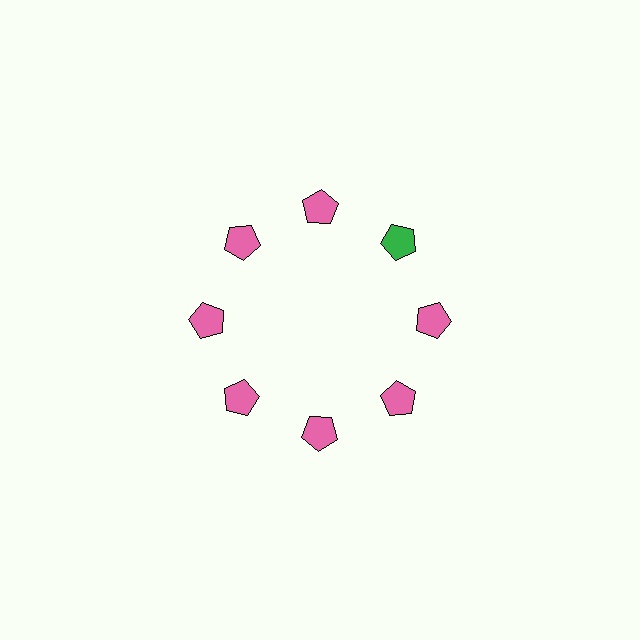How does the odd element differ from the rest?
It has a different color: green instead of pink.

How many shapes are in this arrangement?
There are 8 shapes arranged in a ring pattern.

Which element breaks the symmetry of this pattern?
The green pentagon at roughly the 2 o'clock position breaks the symmetry. All other shapes are pink pentagons.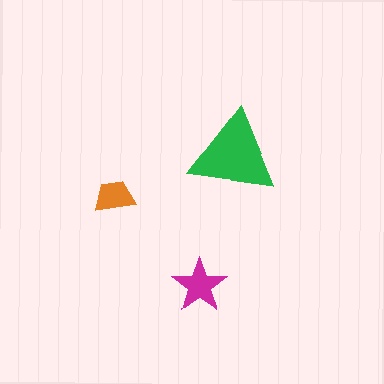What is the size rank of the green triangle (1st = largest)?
1st.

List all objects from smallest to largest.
The orange trapezoid, the magenta star, the green triangle.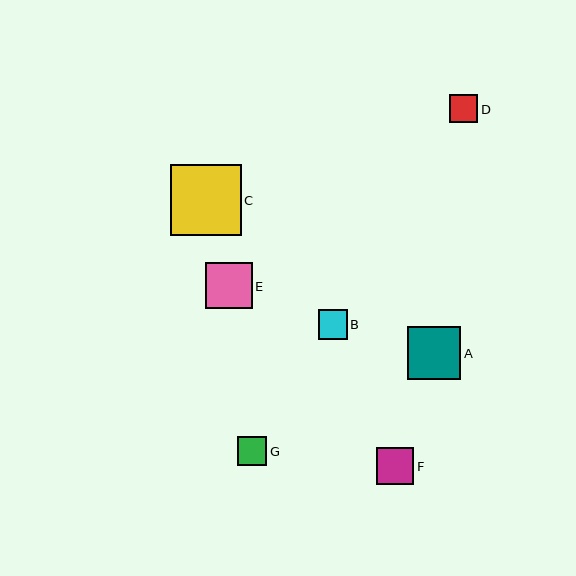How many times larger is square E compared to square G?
Square E is approximately 1.6 times the size of square G.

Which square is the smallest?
Square D is the smallest with a size of approximately 28 pixels.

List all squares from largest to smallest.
From largest to smallest: C, A, E, F, B, G, D.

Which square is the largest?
Square C is the largest with a size of approximately 71 pixels.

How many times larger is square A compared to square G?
Square A is approximately 1.9 times the size of square G.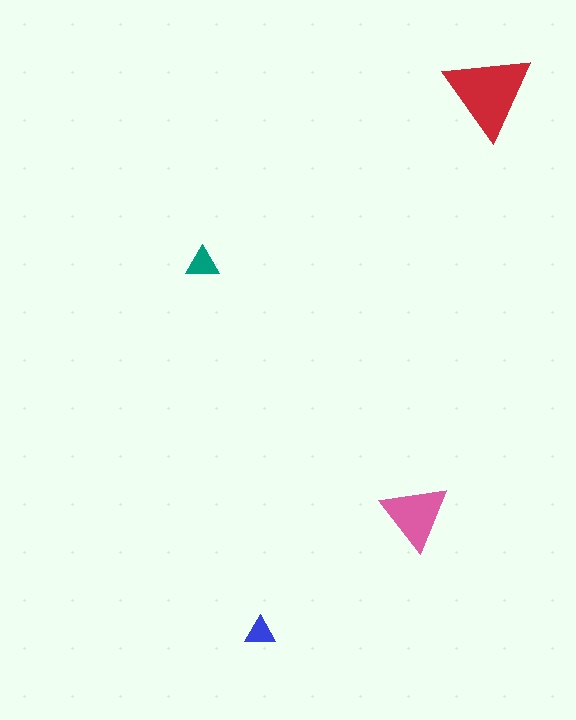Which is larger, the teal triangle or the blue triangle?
The teal one.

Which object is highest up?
The red triangle is topmost.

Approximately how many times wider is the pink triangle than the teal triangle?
About 2 times wider.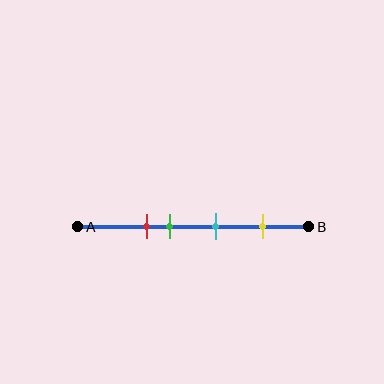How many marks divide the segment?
There are 4 marks dividing the segment.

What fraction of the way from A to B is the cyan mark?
The cyan mark is approximately 60% (0.6) of the way from A to B.